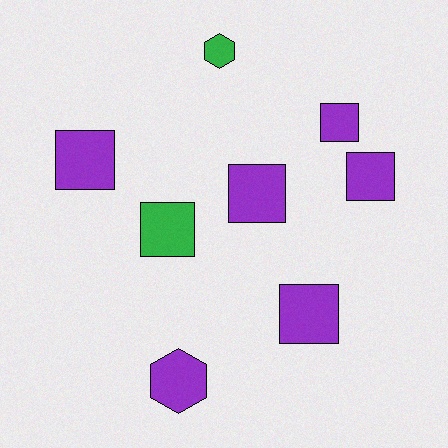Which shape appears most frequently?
Square, with 6 objects.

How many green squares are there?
There is 1 green square.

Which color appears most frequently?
Purple, with 6 objects.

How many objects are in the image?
There are 8 objects.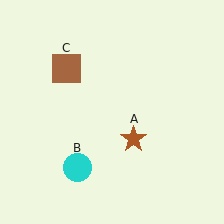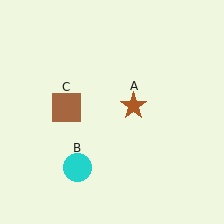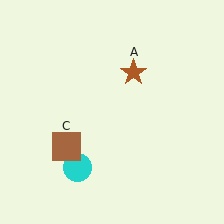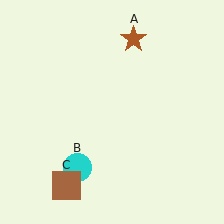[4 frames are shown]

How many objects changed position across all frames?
2 objects changed position: brown star (object A), brown square (object C).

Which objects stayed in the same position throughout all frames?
Cyan circle (object B) remained stationary.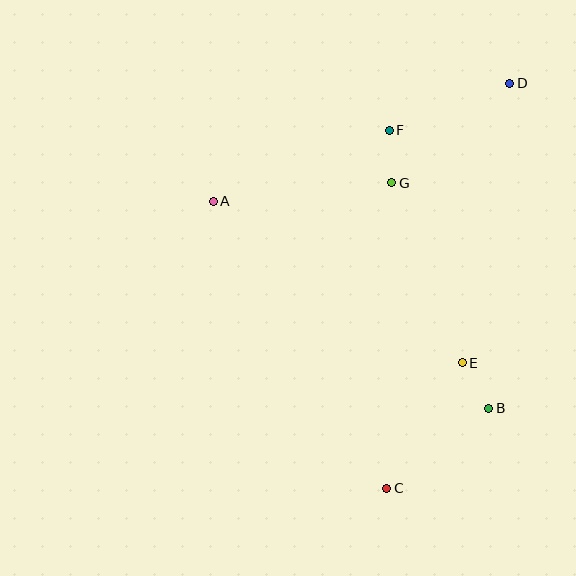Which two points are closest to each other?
Points F and G are closest to each other.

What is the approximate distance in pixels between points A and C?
The distance between A and C is approximately 335 pixels.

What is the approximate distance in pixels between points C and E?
The distance between C and E is approximately 146 pixels.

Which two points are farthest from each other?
Points C and D are farthest from each other.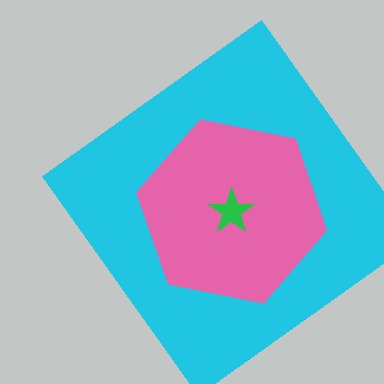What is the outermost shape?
The cyan diamond.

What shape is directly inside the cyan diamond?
The pink hexagon.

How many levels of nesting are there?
3.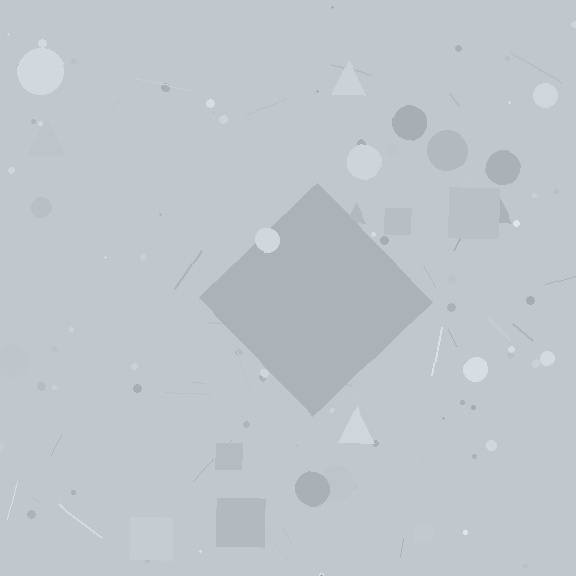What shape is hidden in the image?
A diamond is hidden in the image.